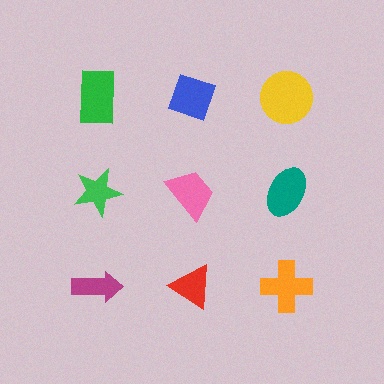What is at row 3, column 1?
A magenta arrow.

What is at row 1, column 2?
A blue diamond.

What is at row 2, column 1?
A green star.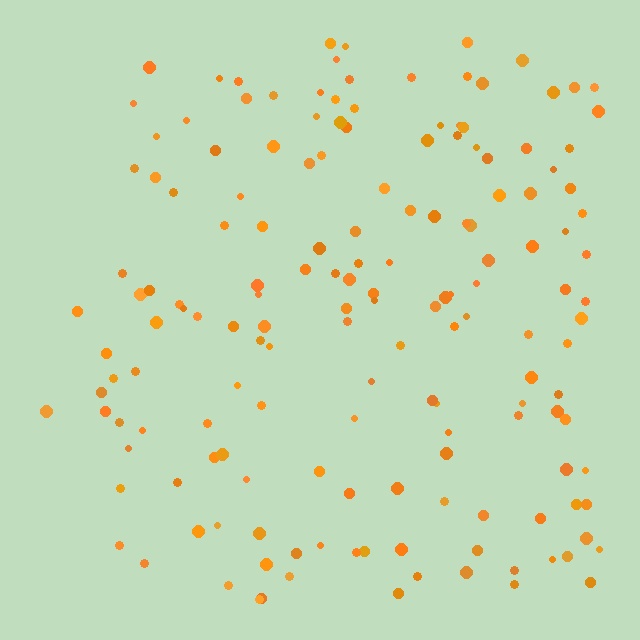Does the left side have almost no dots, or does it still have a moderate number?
Still a moderate number, just noticeably fewer than the right.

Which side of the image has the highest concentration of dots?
The right.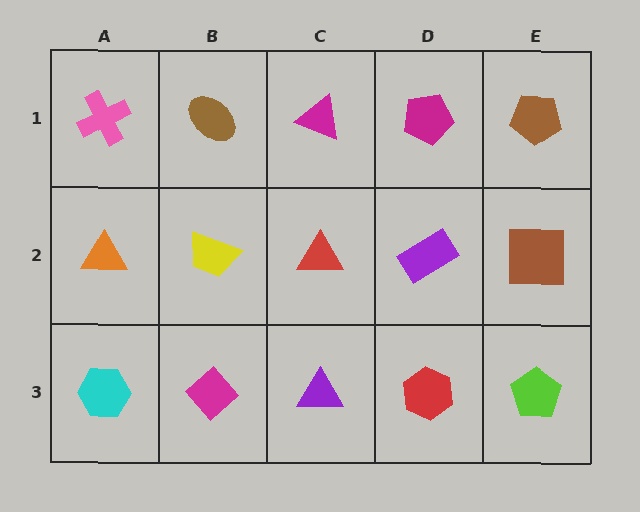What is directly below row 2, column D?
A red hexagon.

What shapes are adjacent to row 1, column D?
A purple rectangle (row 2, column D), a magenta triangle (row 1, column C), a brown pentagon (row 1, column E).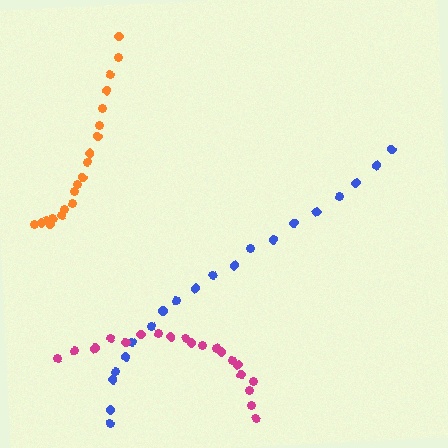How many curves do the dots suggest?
There are 3 distinct paths.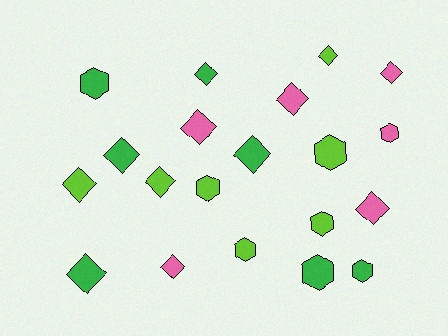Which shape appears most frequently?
Diamond, with 12 objects.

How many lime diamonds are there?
There are 3 lime diamonds.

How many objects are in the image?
There are 20 objects.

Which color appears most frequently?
Lime, with 7 objects.